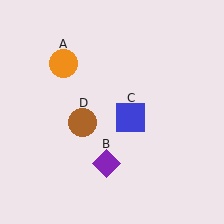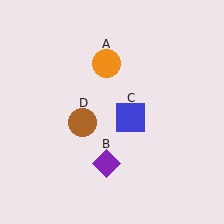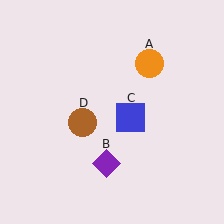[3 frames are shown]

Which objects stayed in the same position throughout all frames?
Purple diamond (object B) and blue square (object C) and brown circle (object D) remained stationary.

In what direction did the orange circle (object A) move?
The orange circle (object A) moved right.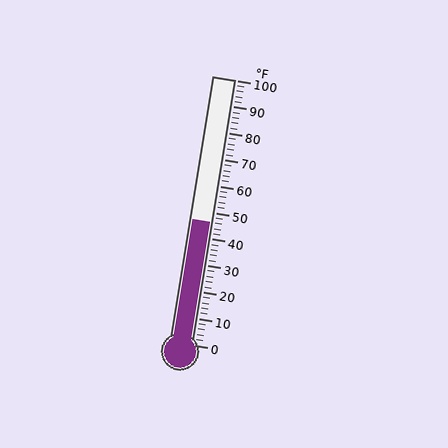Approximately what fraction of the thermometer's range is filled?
The thermometer is filled to approximately 45% of its range.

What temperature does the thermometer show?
The thermometer shows approximately 46°F.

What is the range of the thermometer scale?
The thermometer scale ranges from 0°F to 100°F.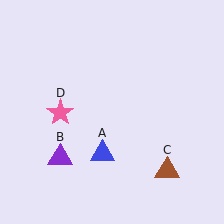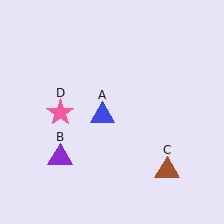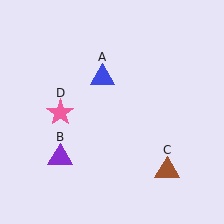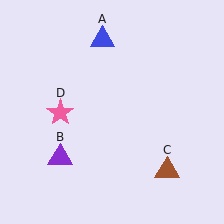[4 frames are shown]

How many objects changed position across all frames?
1 object changed position: blue triangle (object A).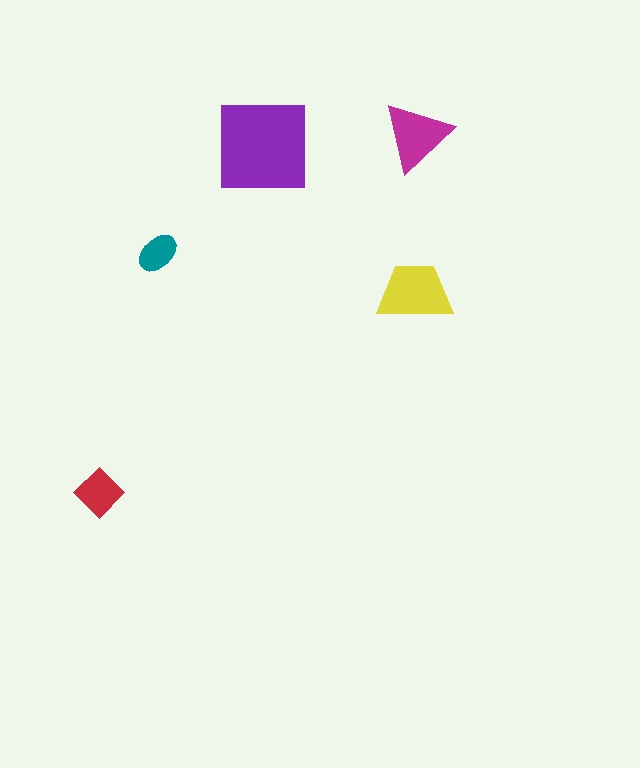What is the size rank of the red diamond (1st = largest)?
4th.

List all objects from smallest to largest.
The teal ellipse, the red diamond, the magenta triangle, the yellow trapezoid, the purple square.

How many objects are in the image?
There are 5 objects in the image.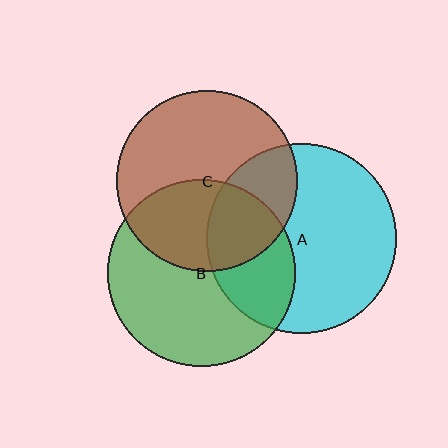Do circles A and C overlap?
Yes.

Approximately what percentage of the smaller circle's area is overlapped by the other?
Approximately 30%.